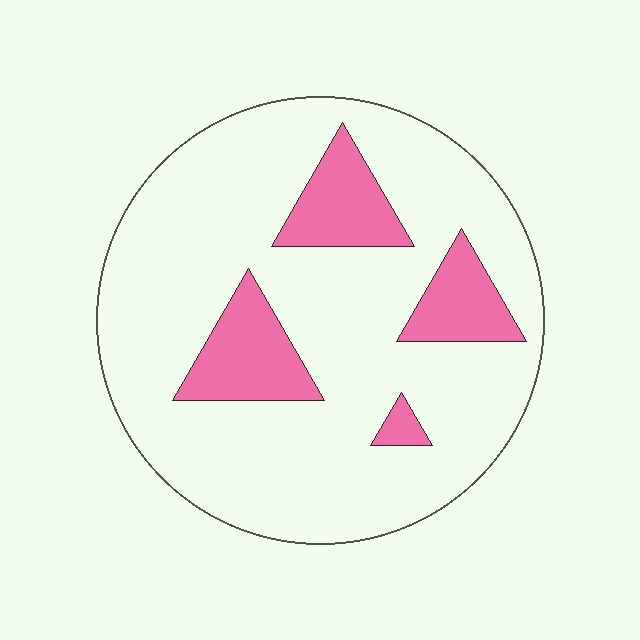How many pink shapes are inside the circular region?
4.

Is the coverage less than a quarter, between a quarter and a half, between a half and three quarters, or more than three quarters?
Less than a quarter.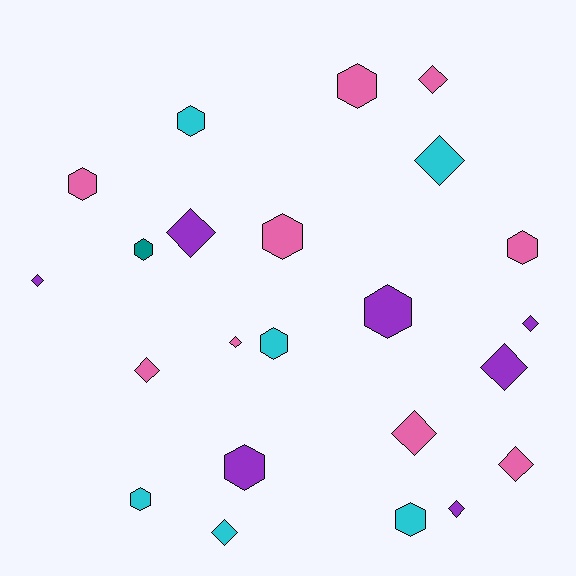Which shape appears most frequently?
Diamond, with 12 objects.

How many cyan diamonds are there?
There are 2 cyan diamonds.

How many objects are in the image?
There are 23 objects.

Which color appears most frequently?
Pink, with 9 objects.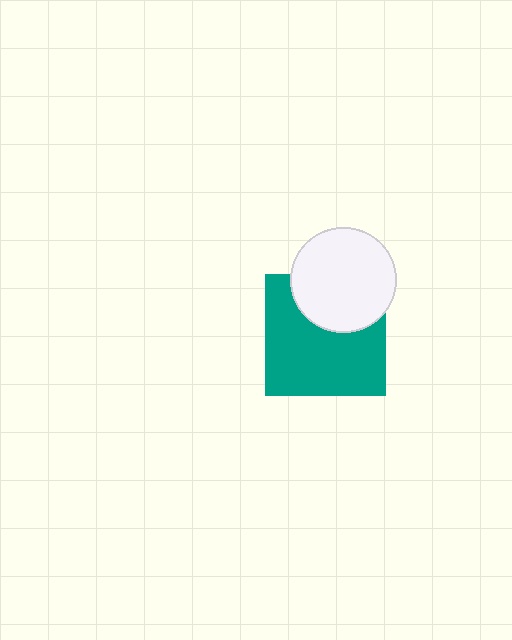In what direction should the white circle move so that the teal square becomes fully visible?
The white circle should move up. That is the shortest direction to clear the overlap and leave the teal square fully visible.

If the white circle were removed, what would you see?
You would see the complete teal square.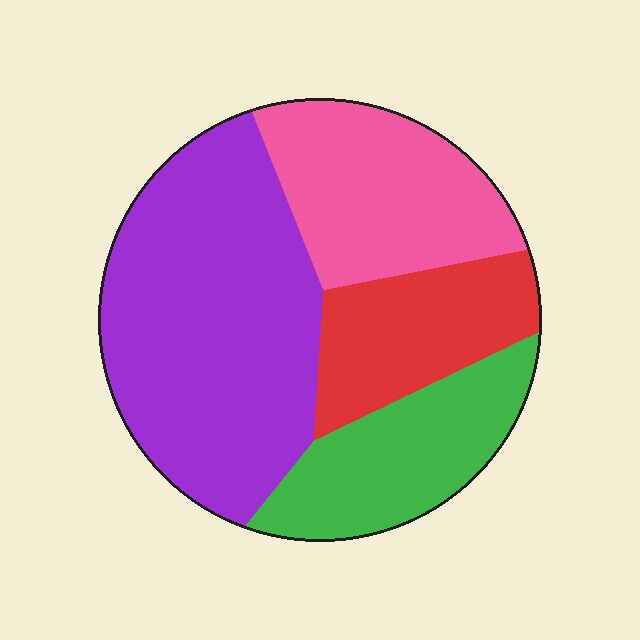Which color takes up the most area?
Purple, at roughly 45%.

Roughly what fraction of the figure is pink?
Pink covers about 20% of the figure.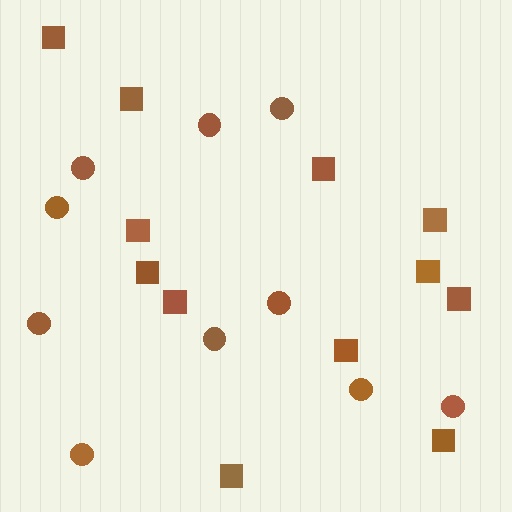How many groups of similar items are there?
There are 2 groups: one group of circles (10) and one group of squares (12).